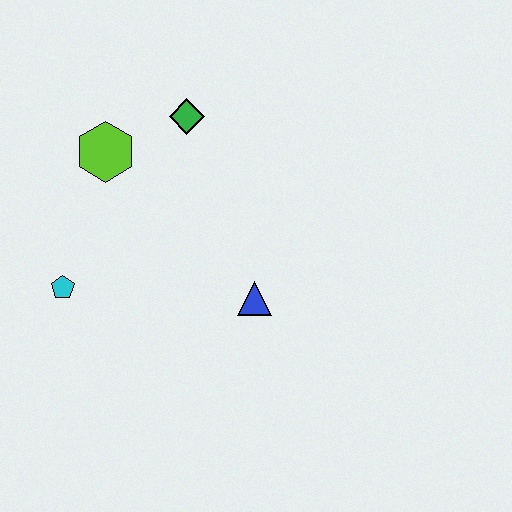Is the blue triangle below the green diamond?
Yes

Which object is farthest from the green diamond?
The cyan pentagon is farthest from the green diamond.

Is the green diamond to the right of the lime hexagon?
Yes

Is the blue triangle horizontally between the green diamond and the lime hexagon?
No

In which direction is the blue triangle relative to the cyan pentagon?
The blue triangle is to the right of the cyan pentagon.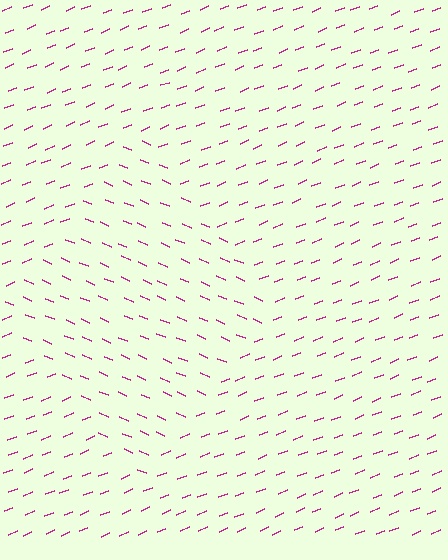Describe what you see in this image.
The image is filled with small magenta line segments. A diamond region in the image has lines oriented differently from the surrounding lines, creating a visible texture boundary.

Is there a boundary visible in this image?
Yes, there is a texture boundary formed by a change in line orientation.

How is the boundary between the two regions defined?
The boundary is defined purely by a change in line orientation (approximately 45 degrees difference). All lines are the same color and thickness.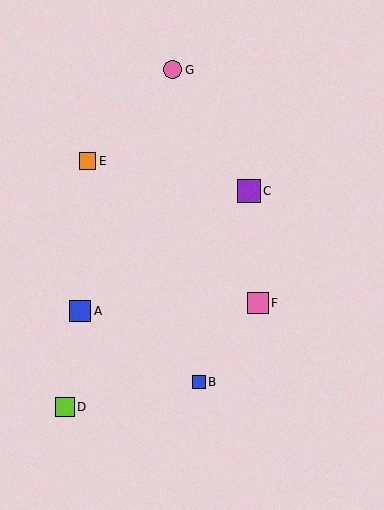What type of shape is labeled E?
Shape E is an orange square.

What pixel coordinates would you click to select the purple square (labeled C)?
Click at (249, 191) to select the purple square C.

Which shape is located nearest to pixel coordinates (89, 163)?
The orange square (labeled E) at (88, 161) is nearest to that location.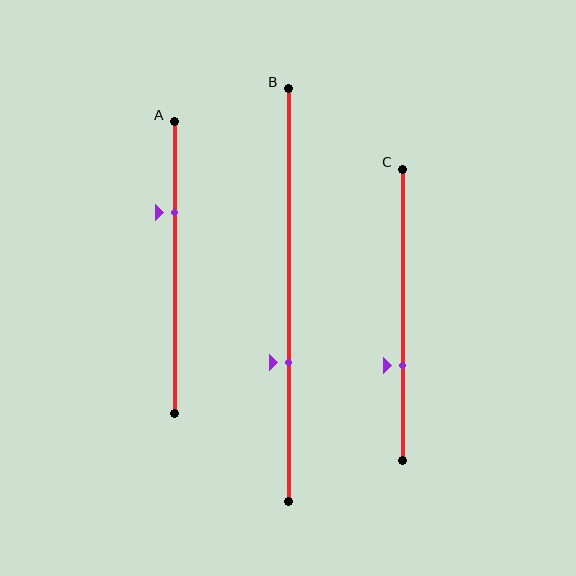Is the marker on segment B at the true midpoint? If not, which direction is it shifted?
No, the marker on segment B is shifted downward by about 16% of the segment length.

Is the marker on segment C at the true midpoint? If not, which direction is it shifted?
No, the marker on segment C is shifted downward by about 17% of the segment length.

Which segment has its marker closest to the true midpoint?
Segment B has its marker closest to the true midpoint.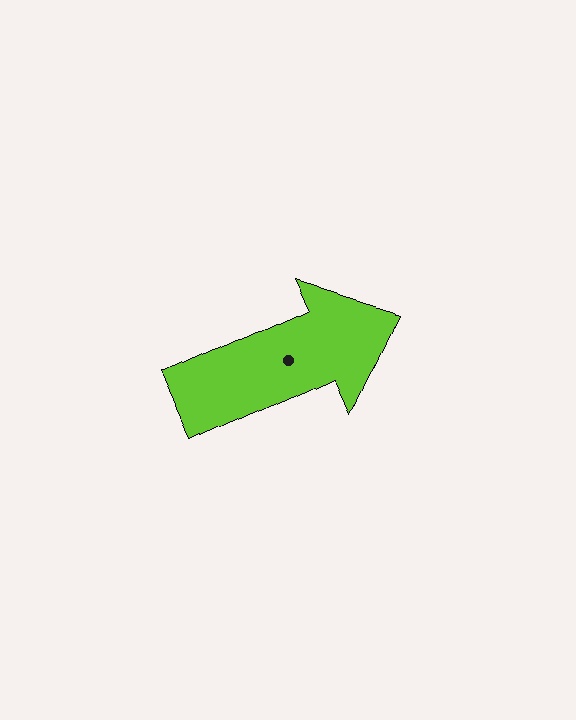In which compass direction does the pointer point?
Northeast.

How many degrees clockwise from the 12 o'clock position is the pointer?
Approximately 66 degrees.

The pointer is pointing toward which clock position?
Roughly 2 o'clock.